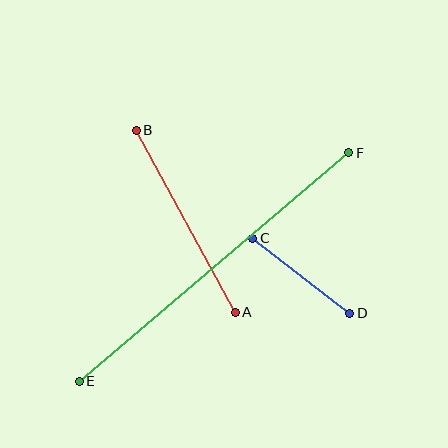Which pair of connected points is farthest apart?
Points E and F are farthest apart.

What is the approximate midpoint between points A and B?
The midpoint is at approximately (186, 221) pixels.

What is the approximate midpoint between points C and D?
The midpoint is at approximately (301, 276) pixels.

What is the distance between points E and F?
The distance is approximately 353 pixels.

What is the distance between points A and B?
The distance is approximately 207 pixels.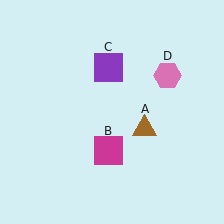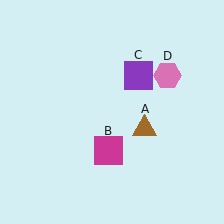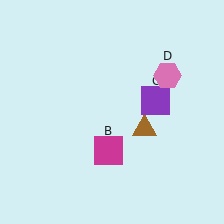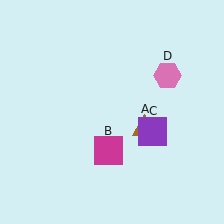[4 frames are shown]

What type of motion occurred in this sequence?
The purple square (object C) rotated clockwise around the center of the scene.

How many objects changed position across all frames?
1 object changed position: purple square (object C).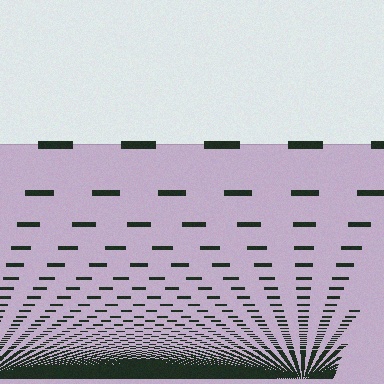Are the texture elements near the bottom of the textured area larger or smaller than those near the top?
Smaller. The gradient is inverted — elements near the bottom are smaller and denser.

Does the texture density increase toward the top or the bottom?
Density increases toward the bottom.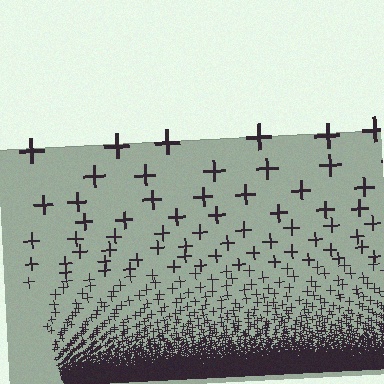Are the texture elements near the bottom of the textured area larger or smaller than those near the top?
Smaller. The gradient is inverted — elements near the bottom are smaller and denser.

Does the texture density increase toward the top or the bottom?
Density increases toward the bottom.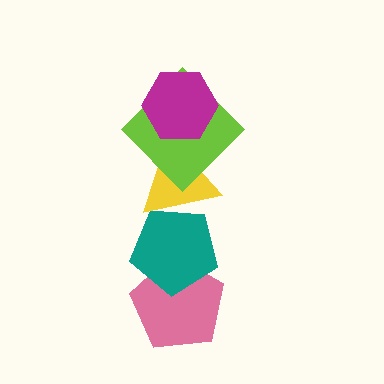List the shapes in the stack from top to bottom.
From top to bottom: the magenta hexagon, the lime diamond, the yellow triangle, the teal pentagon, the pink pentagon.